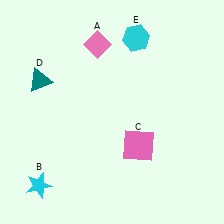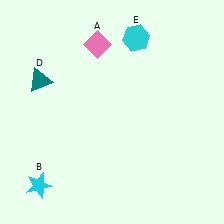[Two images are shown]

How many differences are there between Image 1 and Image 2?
There is 1 difference between the two images.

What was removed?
The pink square (C) was removed in Image 2.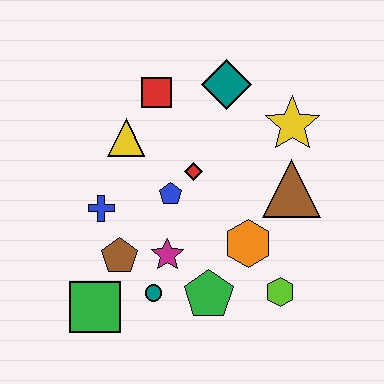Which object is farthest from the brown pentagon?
The yellow star is farthest from the brown pentagon.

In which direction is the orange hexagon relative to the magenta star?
The orange hexagon is to the right of the magenta star.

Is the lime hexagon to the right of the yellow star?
No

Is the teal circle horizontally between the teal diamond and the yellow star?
No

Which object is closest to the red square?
The yellow triangle is closest to the red square.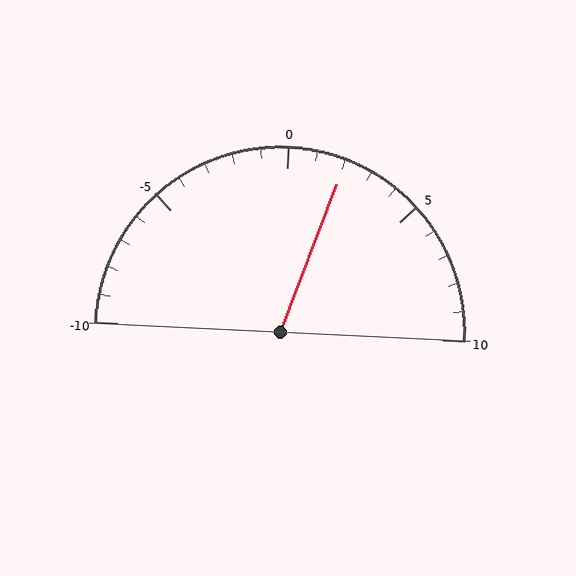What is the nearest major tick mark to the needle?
The nearest major tick mark is 0.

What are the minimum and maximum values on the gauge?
The gauge ranges from -10 to 10.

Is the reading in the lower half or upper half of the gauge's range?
The reading is in the upper half of the range (-10 to 10).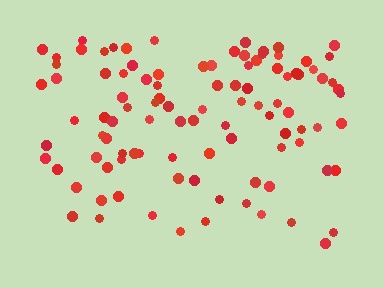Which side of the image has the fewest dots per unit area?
The bottom.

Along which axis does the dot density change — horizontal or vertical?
Vertical.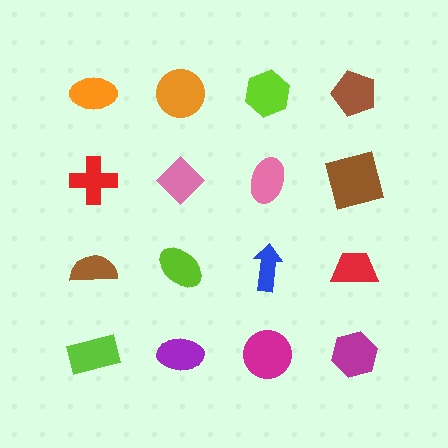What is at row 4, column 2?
A purple ellipse.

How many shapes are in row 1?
4 shapes.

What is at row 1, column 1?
An orange ellipse.